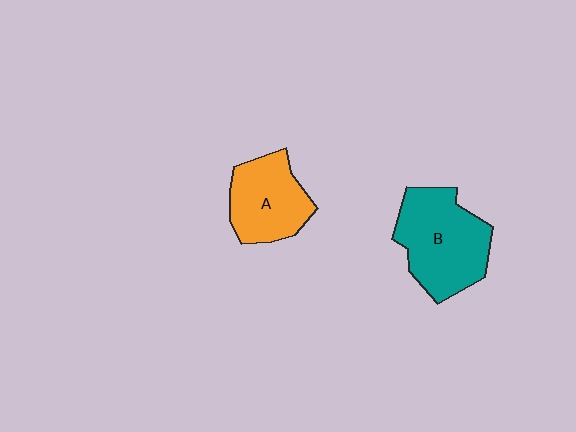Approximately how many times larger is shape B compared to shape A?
Approximately 1.3 times.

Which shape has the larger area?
Shape B (teal).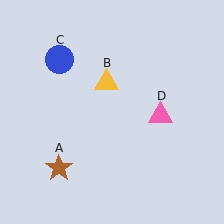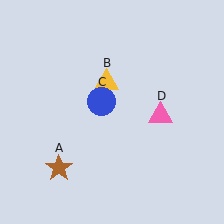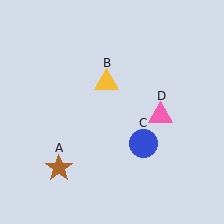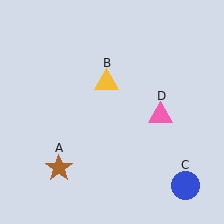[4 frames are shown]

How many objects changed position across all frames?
1 object changed position: blue circle (object C).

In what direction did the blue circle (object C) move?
The blue circle (object C) moved down and to the right.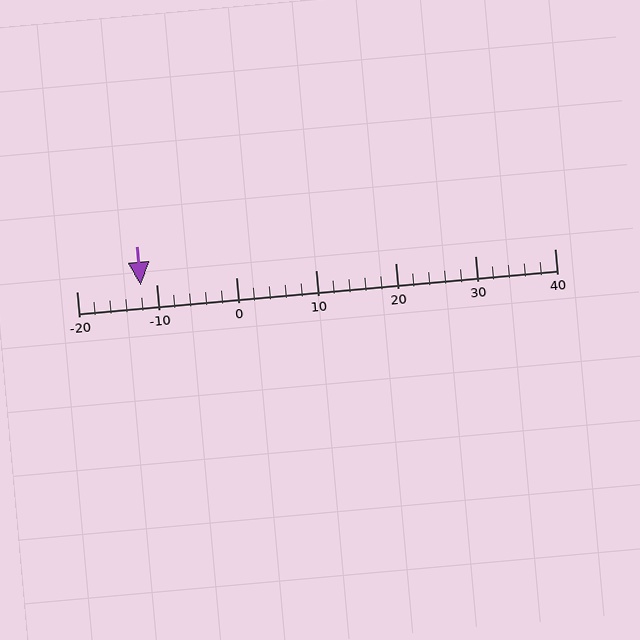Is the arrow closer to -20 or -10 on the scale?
The arrow is closer to -10.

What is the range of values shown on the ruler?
The ruler shows values from -20 to 40.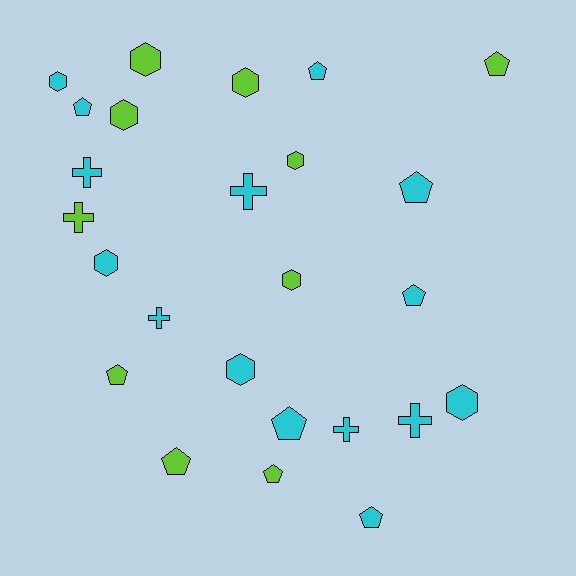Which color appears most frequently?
Cyan, with 15 objects.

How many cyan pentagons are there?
There are 6 cyan pentagons.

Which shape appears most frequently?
Pentagon, with 10 objects.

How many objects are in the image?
There are 25 objects.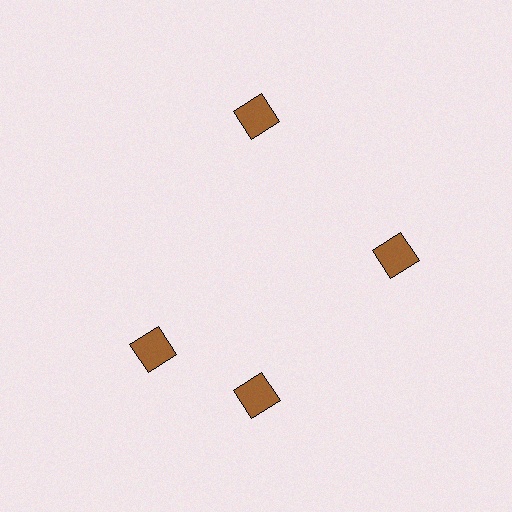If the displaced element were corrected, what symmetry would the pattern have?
It would have 4-fold rotational symmetry — the pattern would map onto itself every 90 degrees.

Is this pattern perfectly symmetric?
No. The 4 brown diamonds are arranged in a ring, but one element near the 9 o'clock position is rotated out of alignment along the ring, breaking the 4-fold rotational symmetry.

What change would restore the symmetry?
The symmetry would be restored by rotating it back into even spacing with its neighbors so that all 4 diamonds sit at equal angles and equal distance from the center.